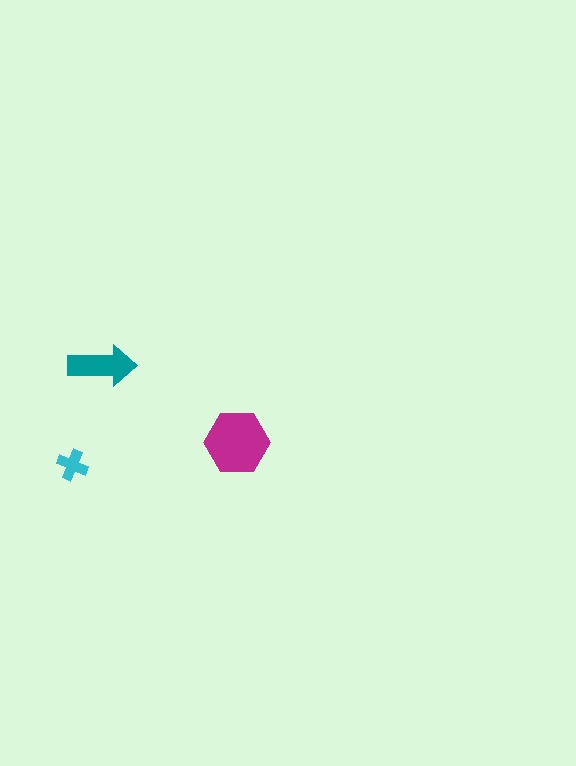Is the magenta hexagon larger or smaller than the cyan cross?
Larger.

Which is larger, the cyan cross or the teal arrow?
The teal arrow.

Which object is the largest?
The magenta hexagon.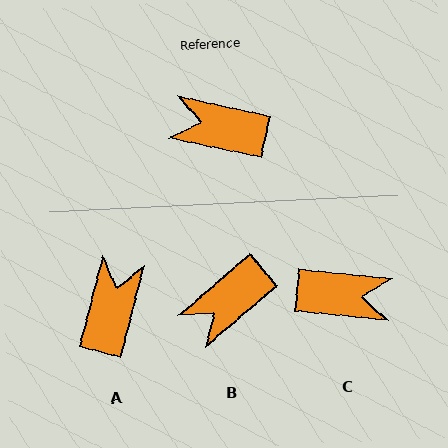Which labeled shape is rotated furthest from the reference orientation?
C, about 174 degrees away.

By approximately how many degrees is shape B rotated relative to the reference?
Approximately 53 degrees counter-clockwise.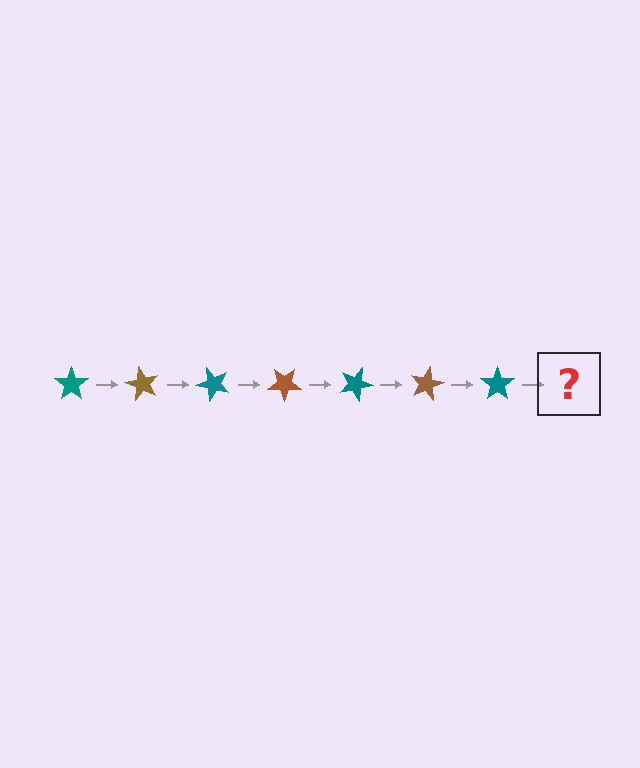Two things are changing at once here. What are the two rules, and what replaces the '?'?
The two rules are that it rotates 60 degrees each step and the color cycles through teal and brown. The '?' should be a brown star, rotated 420 degrees from the start.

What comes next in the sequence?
The next element should be a brown star, rotated 420 degrees from the start.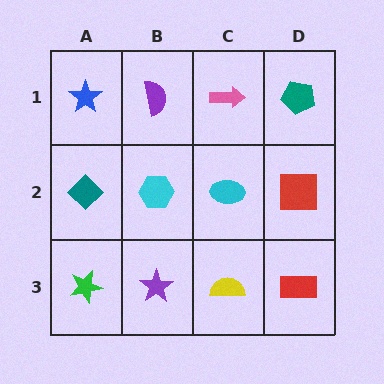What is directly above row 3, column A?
A teal diamond.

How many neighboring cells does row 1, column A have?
2.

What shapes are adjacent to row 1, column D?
A red square (row 2, column D), a pink arrow (row 1, column C).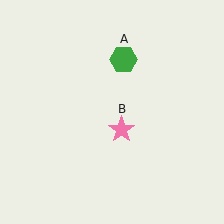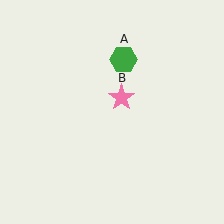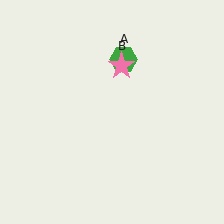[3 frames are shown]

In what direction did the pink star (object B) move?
The pink star (object B) moved up.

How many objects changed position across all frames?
1 object changed position: pink star (object B).